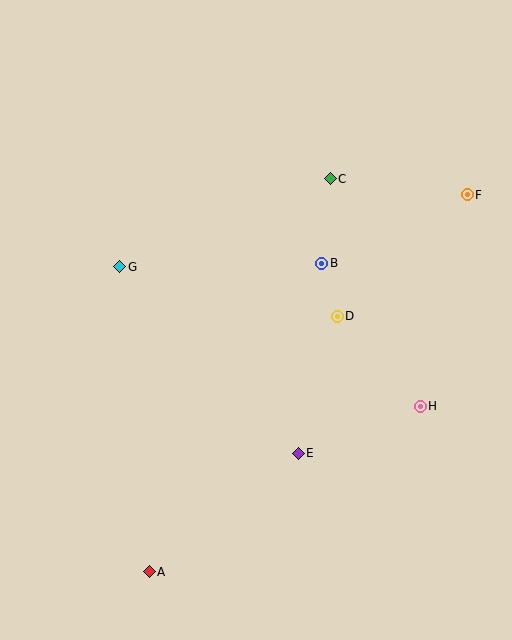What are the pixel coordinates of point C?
Point C is at (330, 179).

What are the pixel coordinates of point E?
Point E is at (298, 453).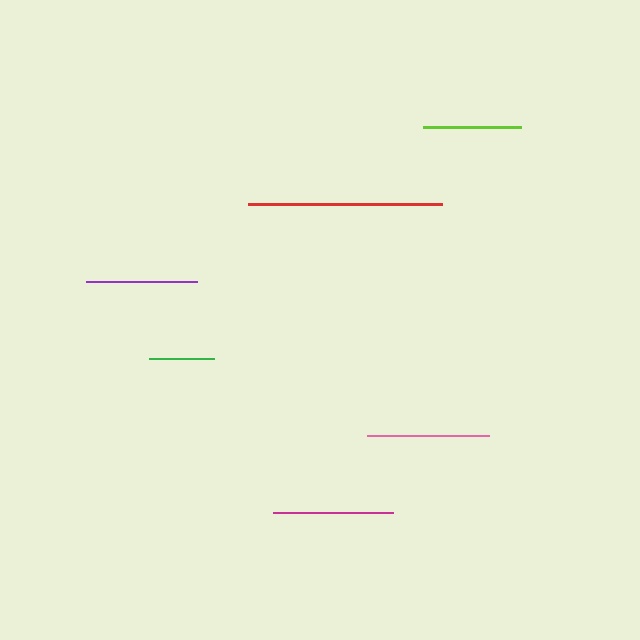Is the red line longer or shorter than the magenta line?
The red line is longer than the magenta line.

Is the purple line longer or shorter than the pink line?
The pink line is longer than the purple line.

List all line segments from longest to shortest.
From longest to shortest: red, pink, magenta, purple, lime, green.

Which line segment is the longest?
The red line is the longest at approximately 195 pixels.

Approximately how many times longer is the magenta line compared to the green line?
The magenta line is approximately 1.8 times the length of the green line.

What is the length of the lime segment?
The lime segment is approximately 98 pixels long.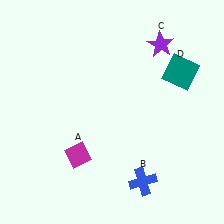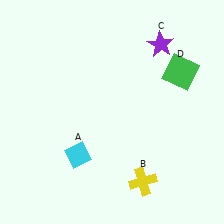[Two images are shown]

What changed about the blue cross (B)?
In Image 1, B is blue. In Image 2, it changed to yellow.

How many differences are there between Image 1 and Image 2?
There are 3 differences between the two images.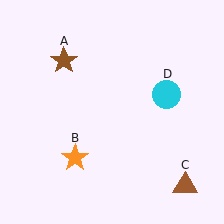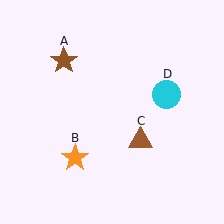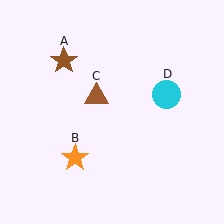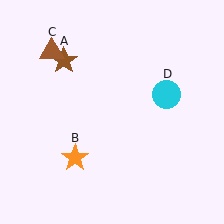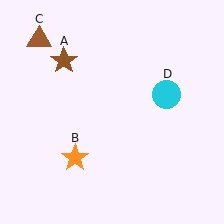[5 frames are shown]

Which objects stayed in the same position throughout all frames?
Brown star (object A) and orange star (object B) and cyan circle (object D) remained stationary.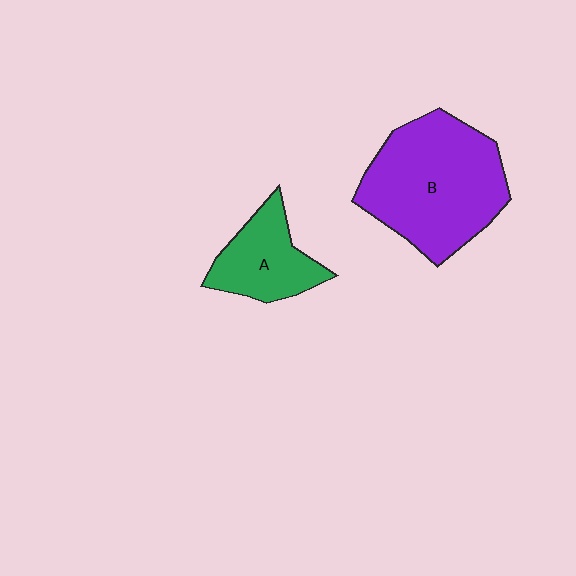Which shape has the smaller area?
Shape A (green).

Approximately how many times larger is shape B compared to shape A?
Approximately 2.1 times.